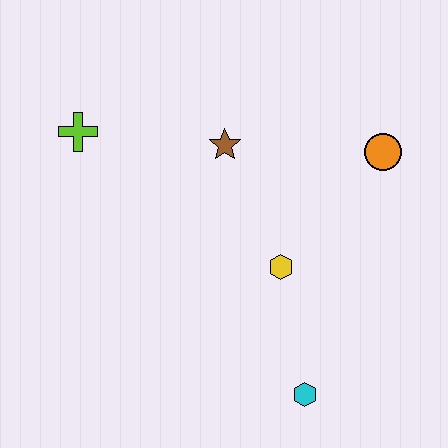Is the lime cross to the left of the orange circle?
Yes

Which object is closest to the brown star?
The yellow hexagon is closest to the brown star.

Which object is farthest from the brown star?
The cyan hexagon is farthest from the brown star.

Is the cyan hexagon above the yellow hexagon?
No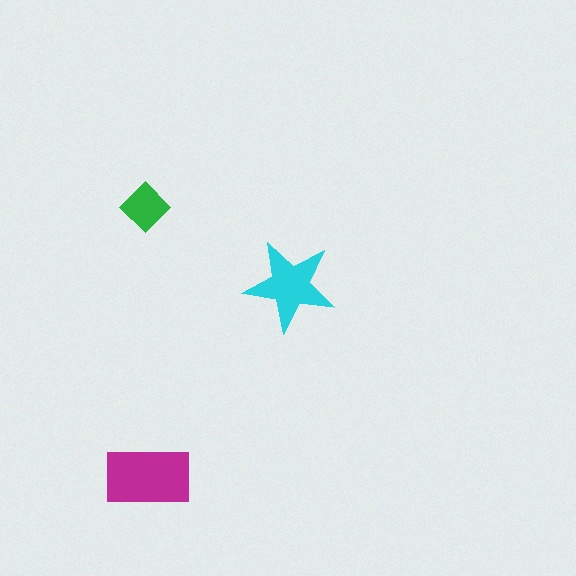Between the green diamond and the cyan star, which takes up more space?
The cyan star.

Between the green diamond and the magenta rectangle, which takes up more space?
The magenta rectangle.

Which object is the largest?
The magenta rectangle.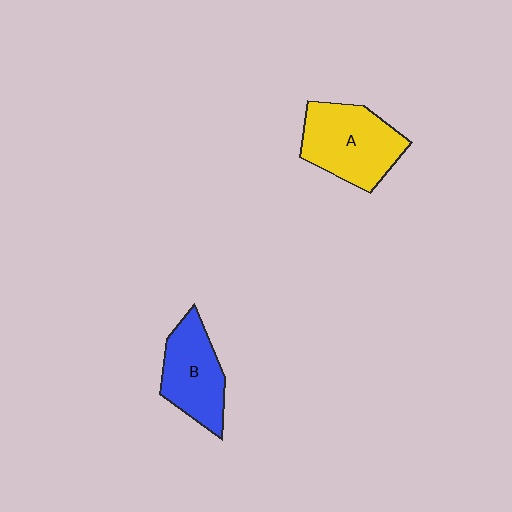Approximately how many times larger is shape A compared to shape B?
Approximately 1.2 times.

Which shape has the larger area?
Shape A (yellow).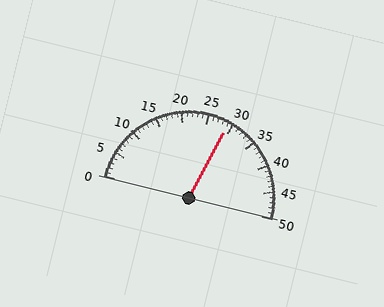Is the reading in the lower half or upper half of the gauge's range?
The reading is in the upper half of the range (0 to 50).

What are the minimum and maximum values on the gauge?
The gauge ranges from 0 to 50.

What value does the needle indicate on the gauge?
The needle indicates approximately 29.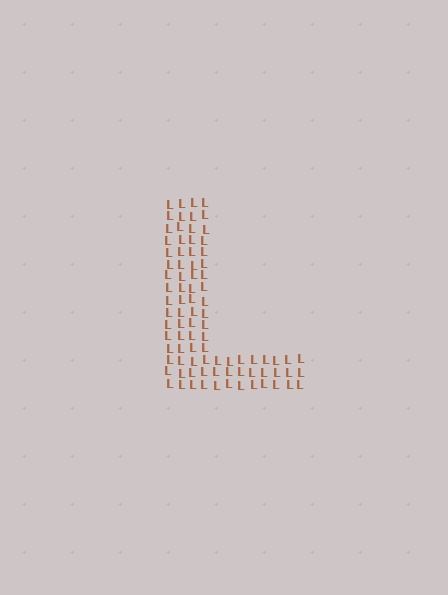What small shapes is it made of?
It is made of small letter L's.